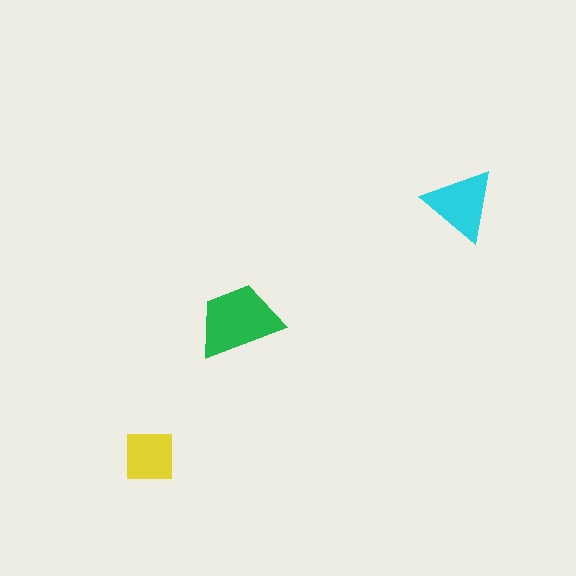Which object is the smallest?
The yellow square.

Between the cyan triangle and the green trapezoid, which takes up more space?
The green trapezoid.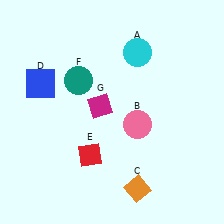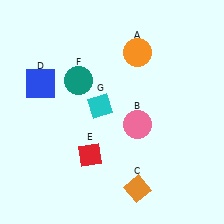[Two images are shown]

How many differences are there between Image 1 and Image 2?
There are 2 differences between the two images.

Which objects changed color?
A changed from cyan to orange. G changed from magenta to cyan.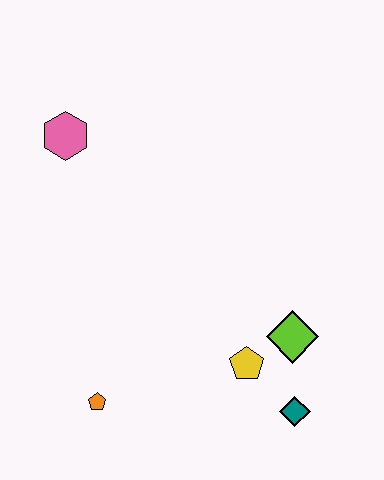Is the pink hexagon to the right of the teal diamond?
No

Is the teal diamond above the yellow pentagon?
No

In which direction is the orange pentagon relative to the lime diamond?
The orange pentagon is to the left of the lime diamond.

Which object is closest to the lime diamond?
The yellow pentagon is closest to the lime diamond.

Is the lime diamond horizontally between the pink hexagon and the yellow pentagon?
No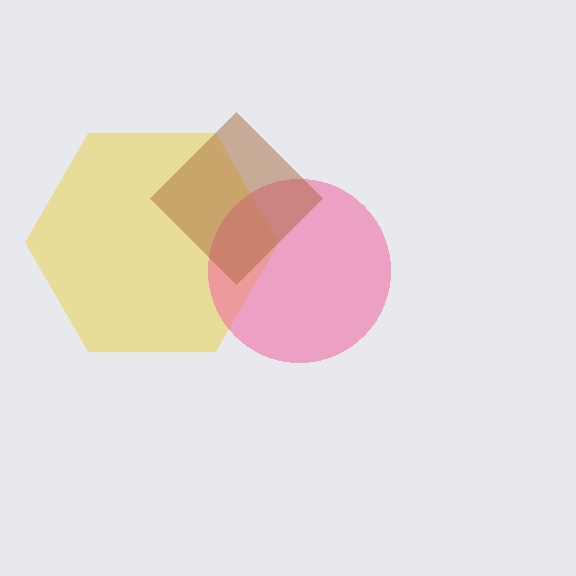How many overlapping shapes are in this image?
There are 3 overlapping shapes in the image.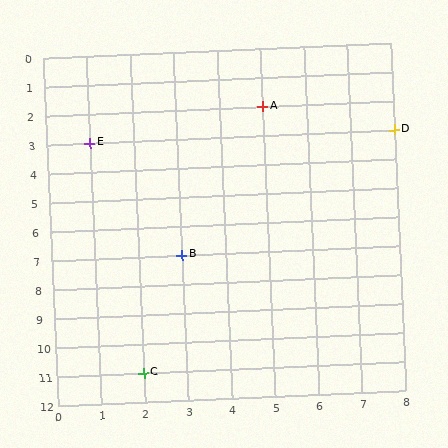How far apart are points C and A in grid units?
Points C and A are 3 columns and 9 rows apart (about 9.5 grid units diagonally).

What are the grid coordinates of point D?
Point D is at grid coordinates (8, 3).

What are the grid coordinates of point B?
Point B is at grid coordinates (3, 7).